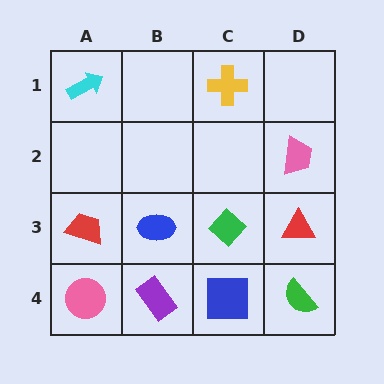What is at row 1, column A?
A cyan arrow.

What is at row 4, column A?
A pink circle.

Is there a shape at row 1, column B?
No, that cell is empty.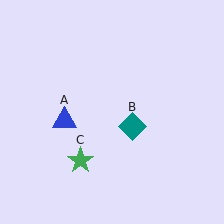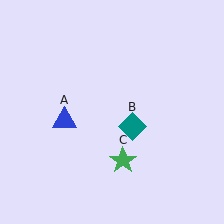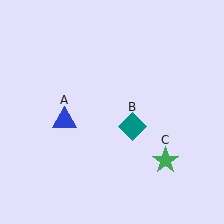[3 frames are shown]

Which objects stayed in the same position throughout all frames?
Blue triangle (object A) and teal diamond (object B) remained stationary.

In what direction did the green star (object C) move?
The green star (object C) moved right.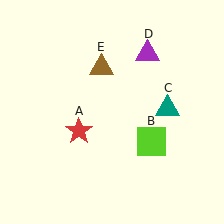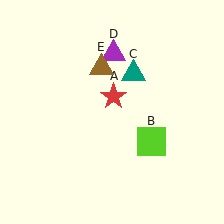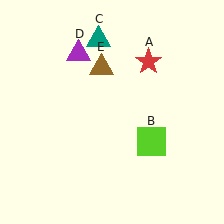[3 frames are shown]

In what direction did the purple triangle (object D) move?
The purple triangle (object D) moved left.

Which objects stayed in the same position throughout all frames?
Lime square (object B) and brown triangle (object E) remained stationary.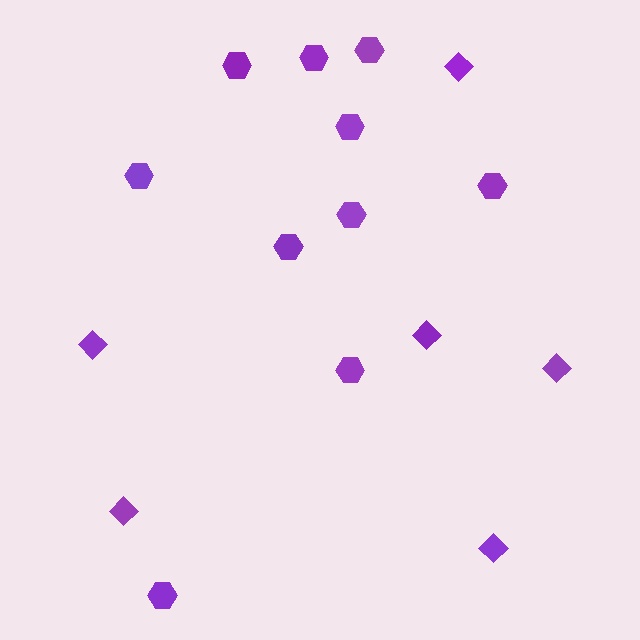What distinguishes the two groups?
There are 2 groups: one group of hexagons (10) and one group of diamonds (6).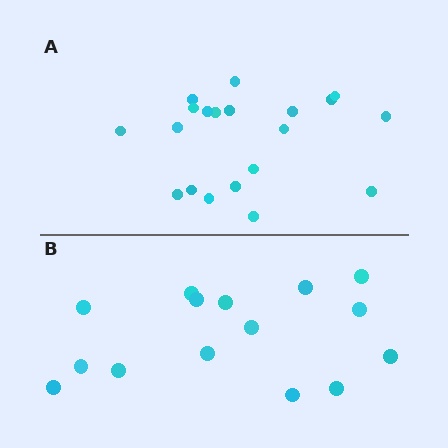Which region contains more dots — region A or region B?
Region A (the top region) has more dots.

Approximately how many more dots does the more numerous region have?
Region A has about 5 more dots than region B.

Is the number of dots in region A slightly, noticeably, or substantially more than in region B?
Region A has noticeably more, but not dramatically so. The ratio is roughly 1.3 to 1.